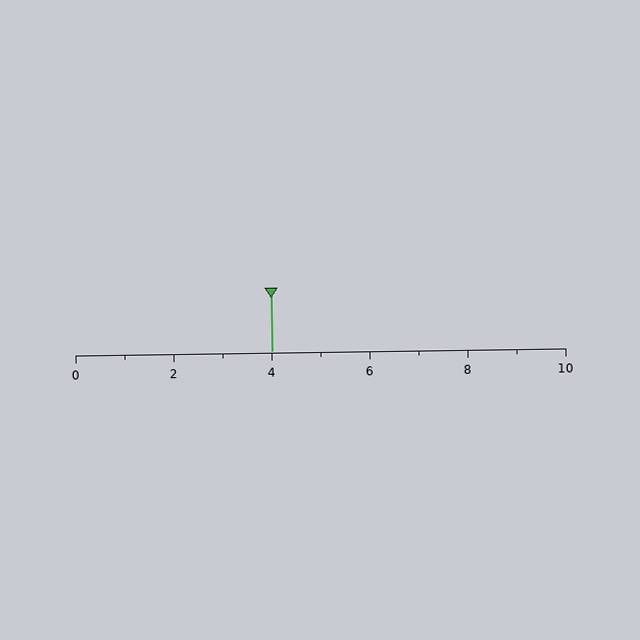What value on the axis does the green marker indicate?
The marker indicates approximately 4.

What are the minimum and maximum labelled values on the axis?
The axis runs from 0 to 10.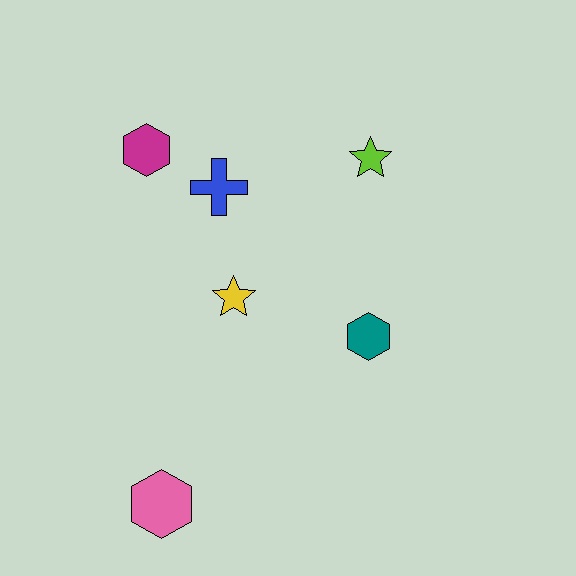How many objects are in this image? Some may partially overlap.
There are 6 objects.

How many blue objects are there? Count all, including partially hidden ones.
There is 1 blue object.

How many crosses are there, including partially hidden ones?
There is 1 cross.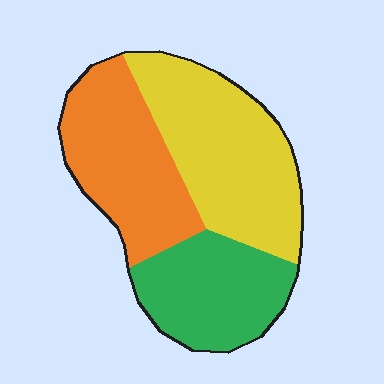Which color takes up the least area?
Green, at roughly 25%.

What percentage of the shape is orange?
Orange covers about 35% of the shape.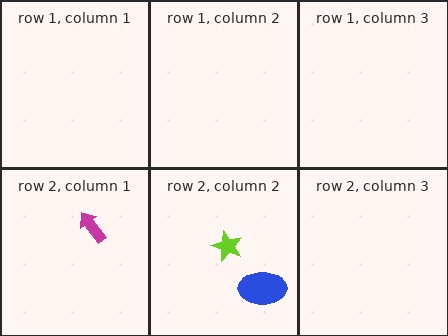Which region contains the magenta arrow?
The row 2, column 1 region.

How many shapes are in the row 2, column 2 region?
2.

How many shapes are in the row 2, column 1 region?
1.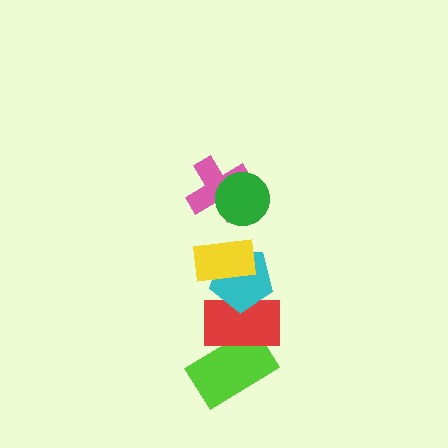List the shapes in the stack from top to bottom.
From top to bottom: the green circle, the pink cross, the yellow rectangle, the cyan pentagon, the red rectangle, the lime rectangle.